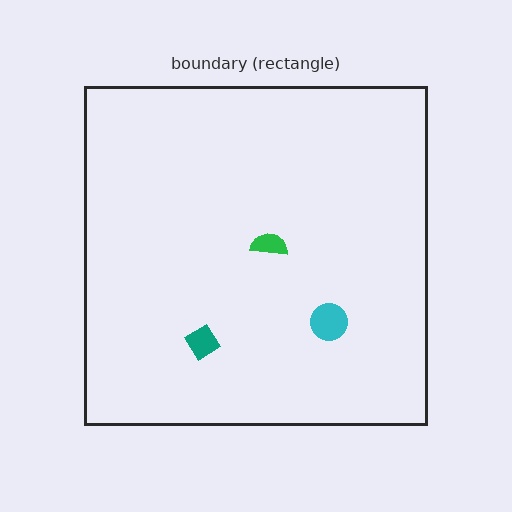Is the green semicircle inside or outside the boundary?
Inside.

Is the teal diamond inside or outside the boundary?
Inside.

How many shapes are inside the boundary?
3 inside, 0 outside.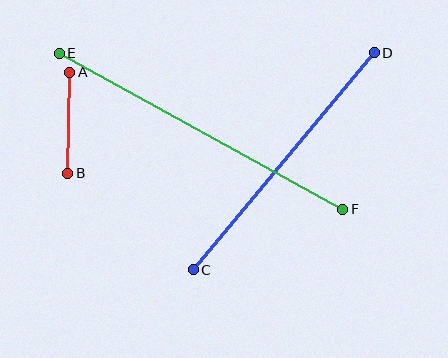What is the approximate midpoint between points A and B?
The midpoint is at approximately (69, 123) pixels.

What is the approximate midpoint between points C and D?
The midpoint is at approximately (284, 161) pixels.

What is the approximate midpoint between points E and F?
The midpoint is at approximately (201, 131) pixels.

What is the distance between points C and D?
The distance is approximately 283 pixels.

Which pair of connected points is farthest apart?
Points E and F are farthest apart.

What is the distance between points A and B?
The distance is approximately 101 pixels.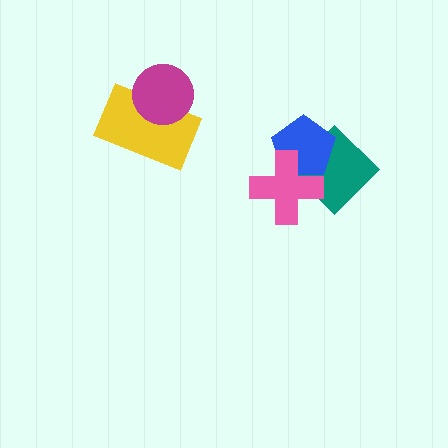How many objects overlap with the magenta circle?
1 object overlaps with the magenta circle.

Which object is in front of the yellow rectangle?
The magenta circle is in front of the yellow rectangle.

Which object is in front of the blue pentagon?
The pink cross is in front of the blue pentagon.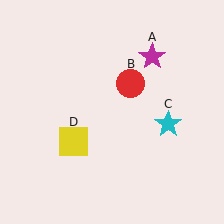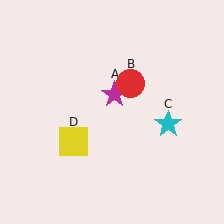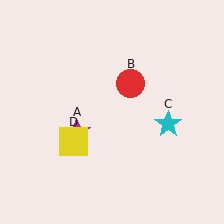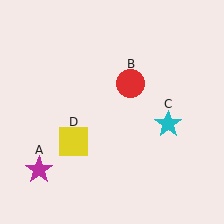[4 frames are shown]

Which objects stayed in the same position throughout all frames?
Red circle (object B) and cyan star (object C) and yellow square (object D) remained stationary.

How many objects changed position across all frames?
1 object changed position: magenta star (object A).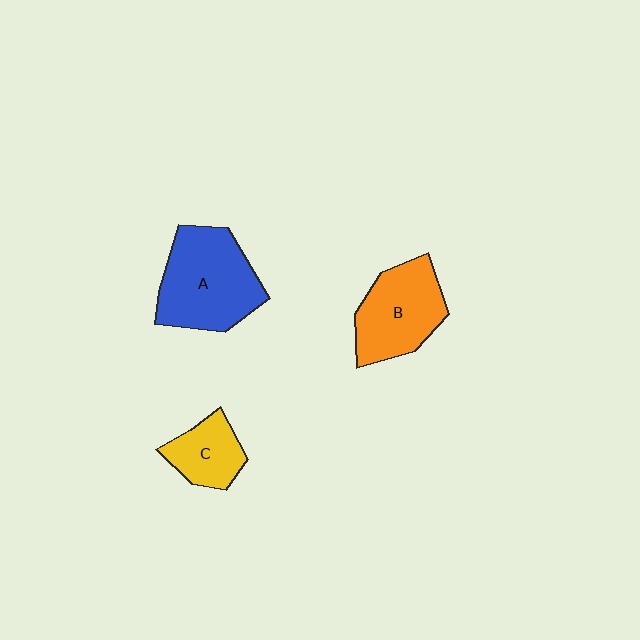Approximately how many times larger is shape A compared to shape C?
Approximately 2.0 times.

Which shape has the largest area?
Shape A (blue).